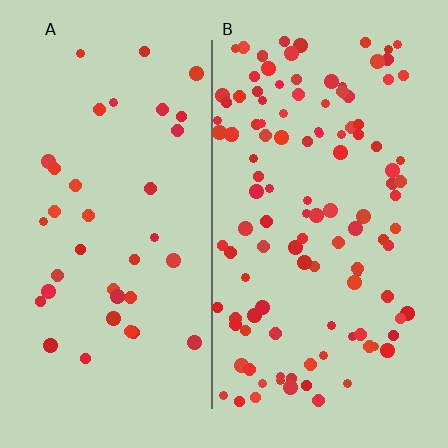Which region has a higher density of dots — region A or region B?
B (the right).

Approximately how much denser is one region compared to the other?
Approximately 3.1× — region B over region A.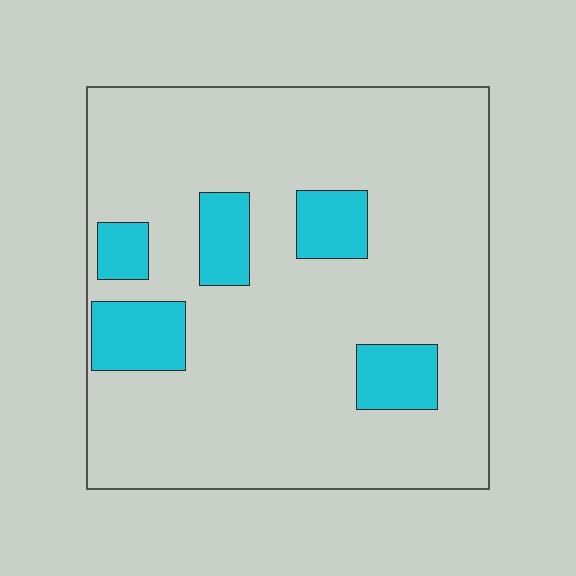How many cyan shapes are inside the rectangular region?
5.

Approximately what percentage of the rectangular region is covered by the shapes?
Approximately 15%.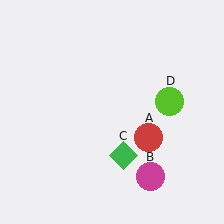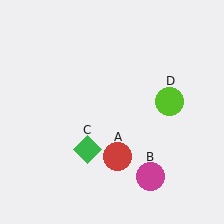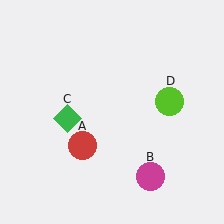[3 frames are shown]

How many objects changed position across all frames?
2 objects changed position: red circle (object A), green diamond (object C).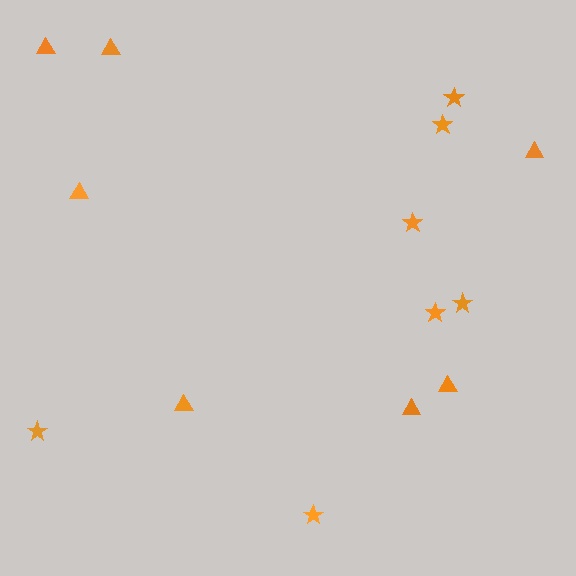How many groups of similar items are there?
There are 2 groups: one group of triangles (7) and one group of stars (7).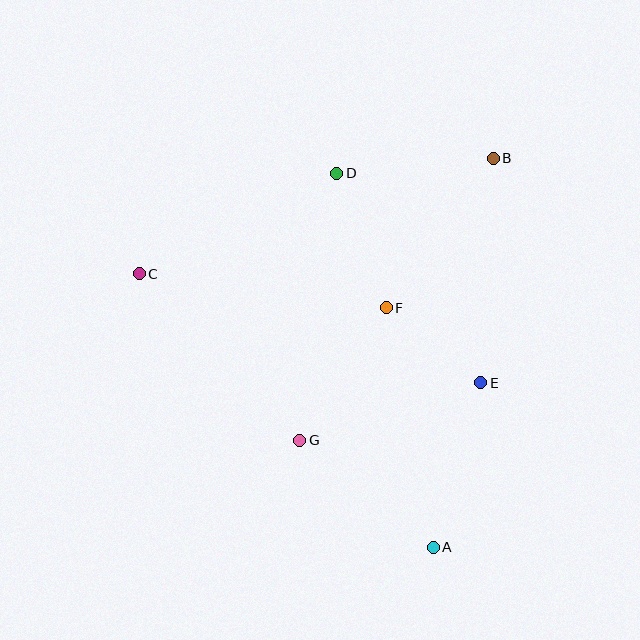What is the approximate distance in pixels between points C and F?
The distance between C and F is approximately 249 pixels.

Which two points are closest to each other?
Points E and F are closest to each other.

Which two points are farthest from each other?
Points A and C are farthest from each other.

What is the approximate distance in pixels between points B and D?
The distance between B and D is approximately 157 pixels.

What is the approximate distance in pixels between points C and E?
The distance between C and E is approximately 359 pixels.